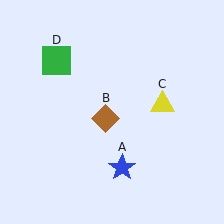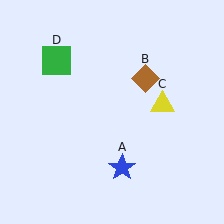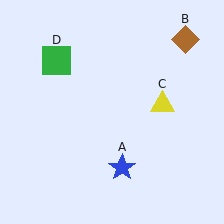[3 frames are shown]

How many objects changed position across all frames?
1 object changed position: brown diamond (object B).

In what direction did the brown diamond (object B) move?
The brown diamond (object B) moved up and to the right.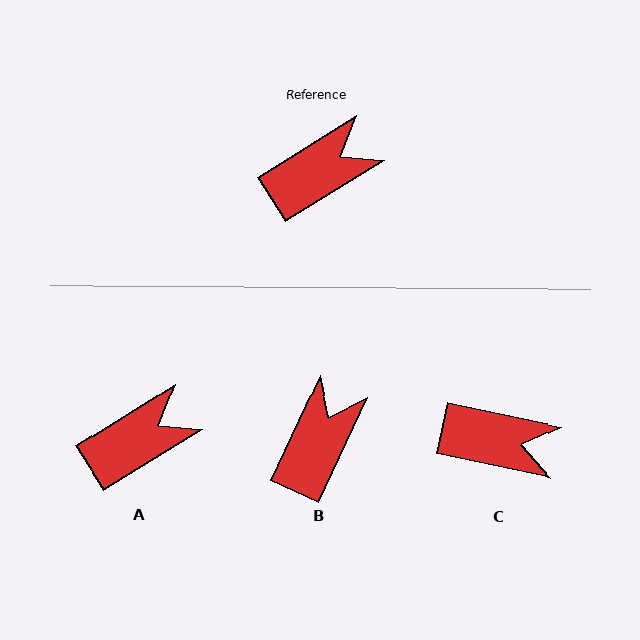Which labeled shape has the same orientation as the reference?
A.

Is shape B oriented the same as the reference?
No, it is off by about 33 degrees.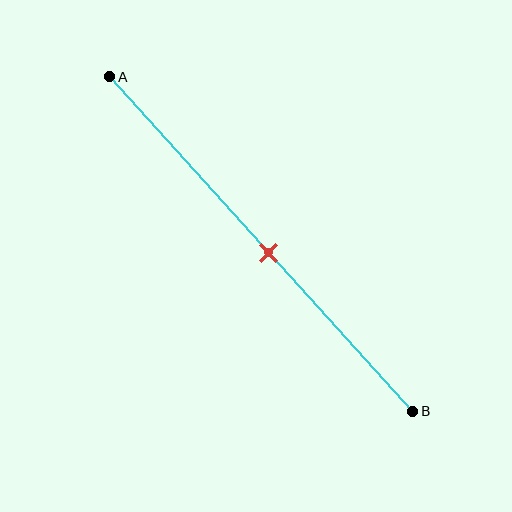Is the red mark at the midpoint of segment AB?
Yes, the mark is approximately at the midpoint.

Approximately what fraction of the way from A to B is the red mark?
The red mark is approximately 55% of the way from A to B.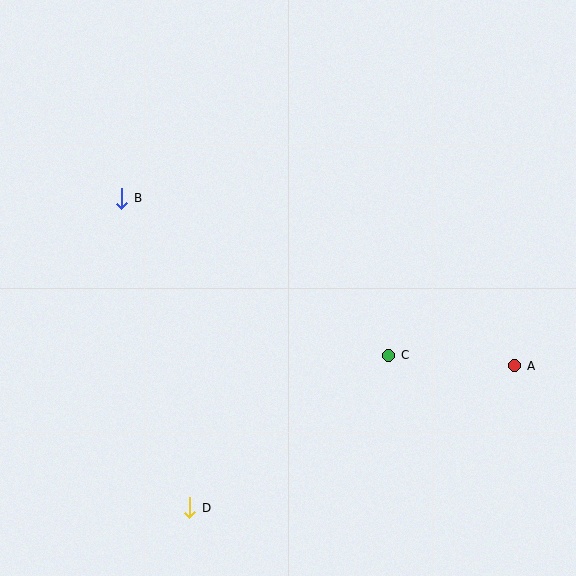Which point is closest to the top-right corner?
Point A is closest to the top-right corner.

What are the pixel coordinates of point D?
Point D is at (190, 508).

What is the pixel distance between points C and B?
The distance between C and B is 310 pixels.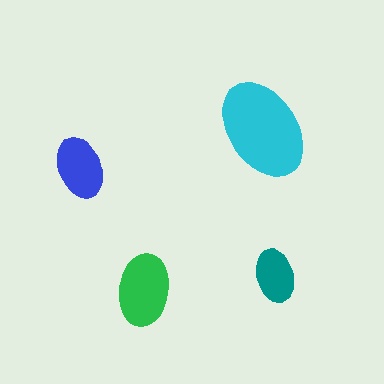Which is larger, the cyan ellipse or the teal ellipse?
The cyan one.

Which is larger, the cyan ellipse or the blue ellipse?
The cyan one.